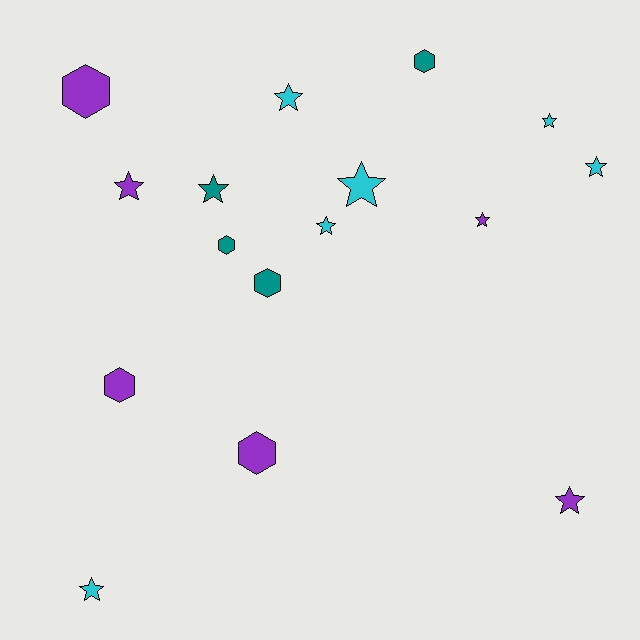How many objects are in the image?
There are 16 objects.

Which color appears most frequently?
Purple, with 6 objects.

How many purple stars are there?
There are 3 purple stars.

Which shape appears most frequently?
Star, with 10 objects.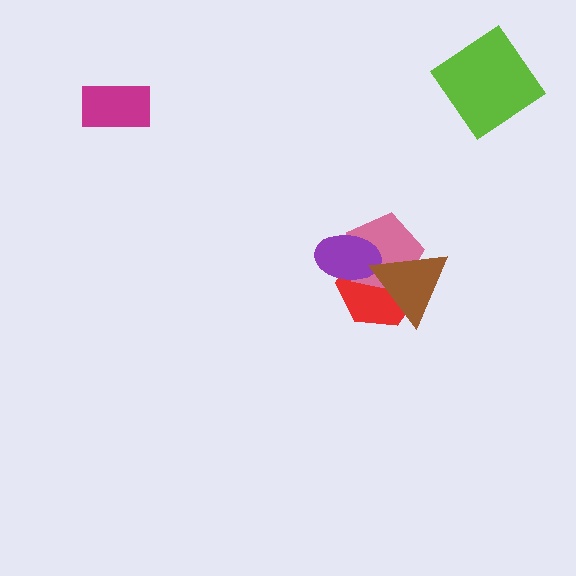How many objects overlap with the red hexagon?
3 objects overlap with the red hexagon.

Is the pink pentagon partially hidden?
Yes, it is partially covered by another shape.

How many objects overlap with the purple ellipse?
3 objects overlap with the purple ellipse.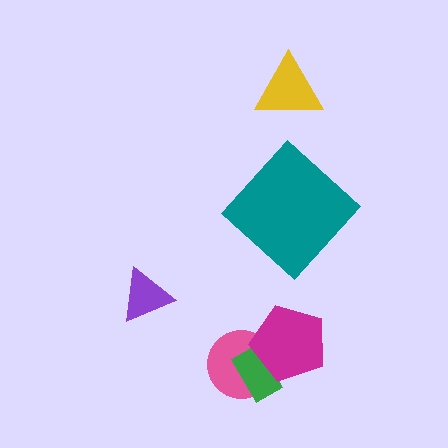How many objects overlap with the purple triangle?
0 objects overlap with the purple triangle.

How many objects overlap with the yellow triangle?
0 objects overlap with the yellow triangle.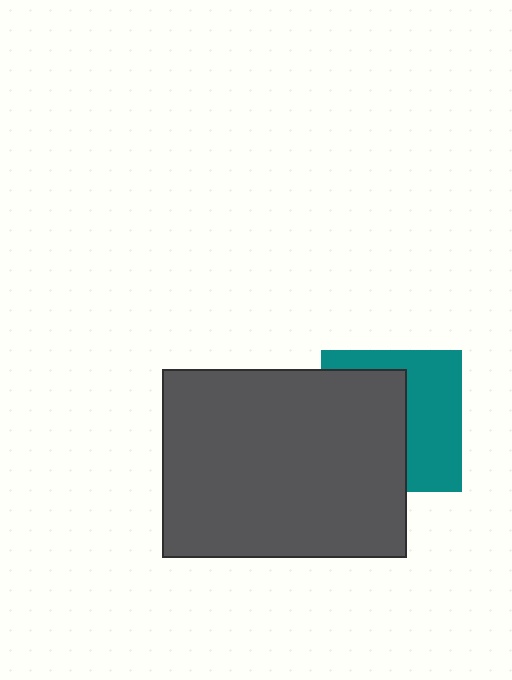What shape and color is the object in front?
The object in front is a dark gray rectangle.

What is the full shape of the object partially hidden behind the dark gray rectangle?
The partially hidden object is a teal square.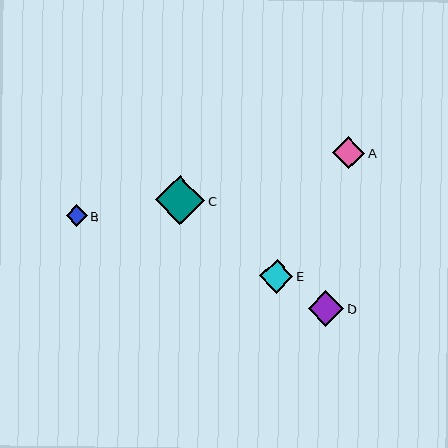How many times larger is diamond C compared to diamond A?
Diamond C is approximately 1.5 times the size of diamond A.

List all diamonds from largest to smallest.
From largest to smallest: C, D, E, A, B.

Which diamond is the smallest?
Diamond B is the smallest with a size of approximately 21 pixels.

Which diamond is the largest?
Diamond C is the largest with a size of approximately 49 pixels.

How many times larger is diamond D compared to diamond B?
Diamond D is approximately 1.7 times the size of diamond B.